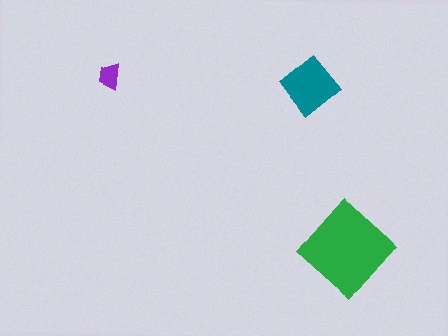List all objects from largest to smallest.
The green diamond, the teal diamond, the purple trapezoid.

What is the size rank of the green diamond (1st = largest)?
1st.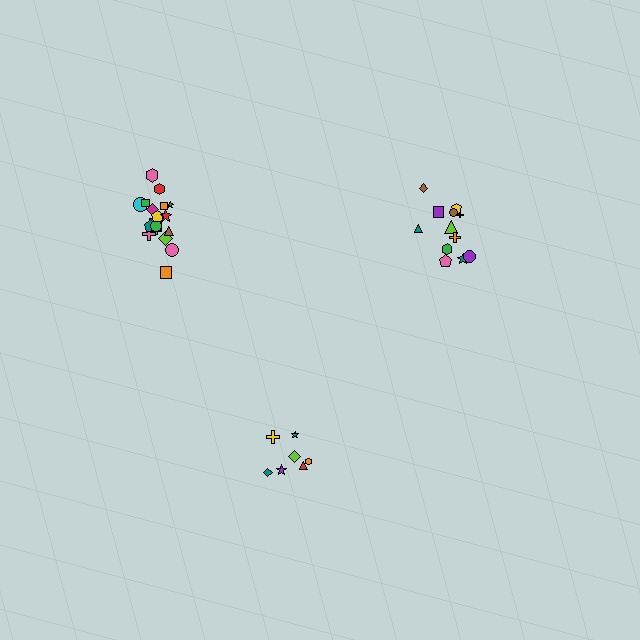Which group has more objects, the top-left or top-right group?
The top-left group.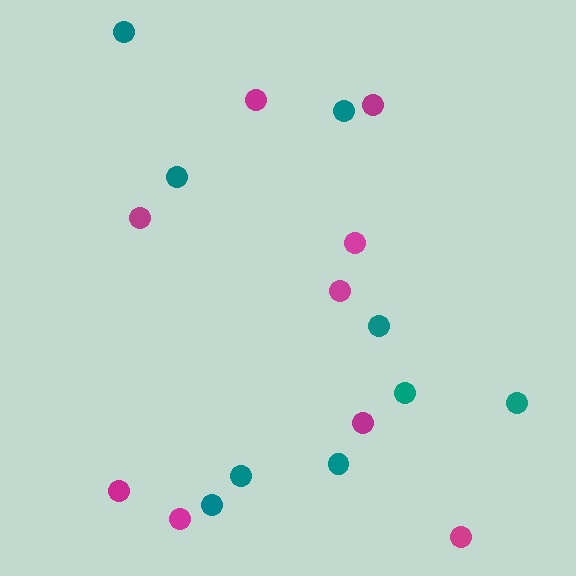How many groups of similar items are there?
There are 2 groups: one group of teal circles (9) and one group of magenta circles (9).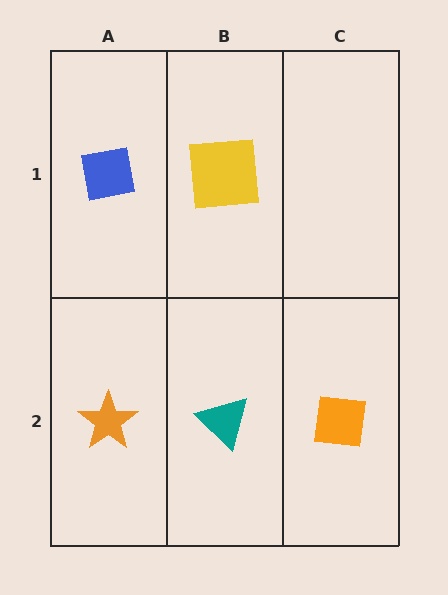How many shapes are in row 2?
3 shapes.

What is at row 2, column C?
An orange square.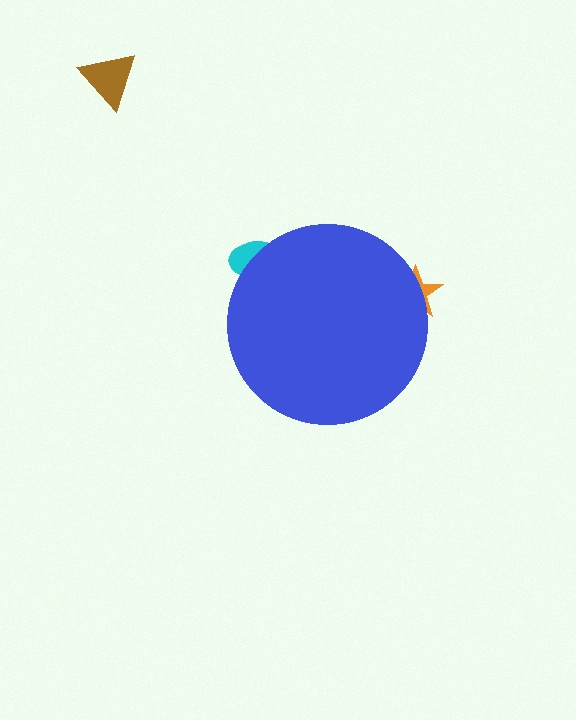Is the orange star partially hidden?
Yes, the orange star is partially hidden behind the blue circle.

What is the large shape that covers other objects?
A blue circle.